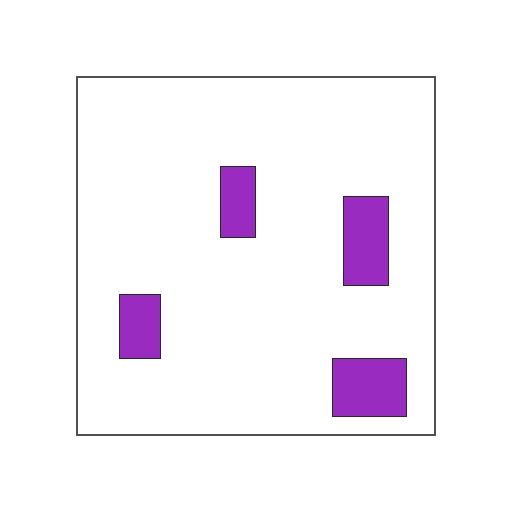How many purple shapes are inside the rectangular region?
4.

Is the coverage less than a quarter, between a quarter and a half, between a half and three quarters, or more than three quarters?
Less than a quarter.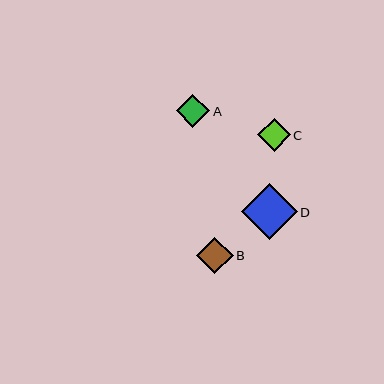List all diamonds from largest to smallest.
From largest to smallest: D, B, A, C.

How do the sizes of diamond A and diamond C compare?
Diamond A and diamond C are approximately the same size.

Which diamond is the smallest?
Diamond C is the smallest with a size of approximately 33 pixels.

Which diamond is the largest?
Diamond D is the largest with a size of approximately 56 pixels.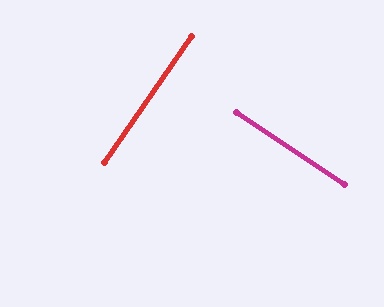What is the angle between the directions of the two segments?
Approximately 89 degrees.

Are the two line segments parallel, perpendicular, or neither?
Perpendicular — they meet at approximately 89°.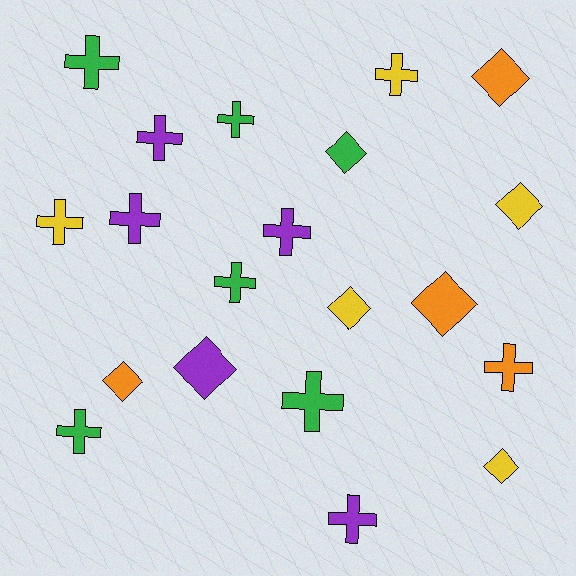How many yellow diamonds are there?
There are 3 yellow diamonds.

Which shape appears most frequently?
Cross, with 12 objects.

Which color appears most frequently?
Green, with 6 objects.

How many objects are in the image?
There are 20 objects.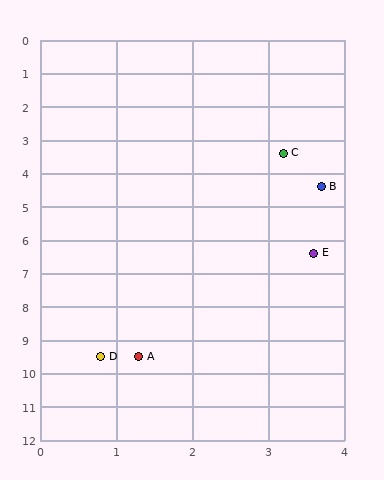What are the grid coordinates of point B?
Point B is at approximately (3.7, 4.4).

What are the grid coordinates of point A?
Point A is at approximately (1.3, 9.5).